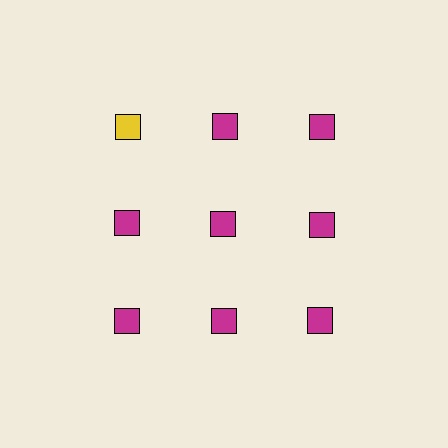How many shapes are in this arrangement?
There are 9 shapes arranged in a grid pattern.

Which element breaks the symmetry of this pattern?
The yellow square in the top row, leftmost column breaks the symmetry. All other shapes are magenta squares.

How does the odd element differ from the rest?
It has a different color: yellow instead of magenta.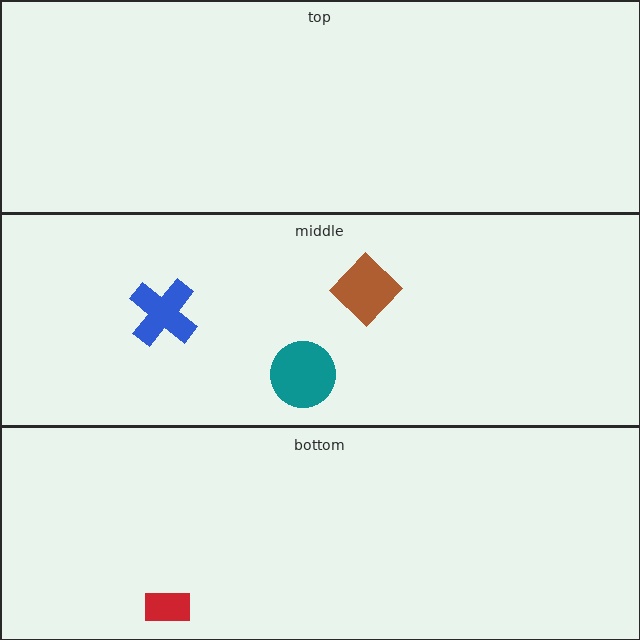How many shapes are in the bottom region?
1.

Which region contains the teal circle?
The middle region.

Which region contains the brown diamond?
The middle region.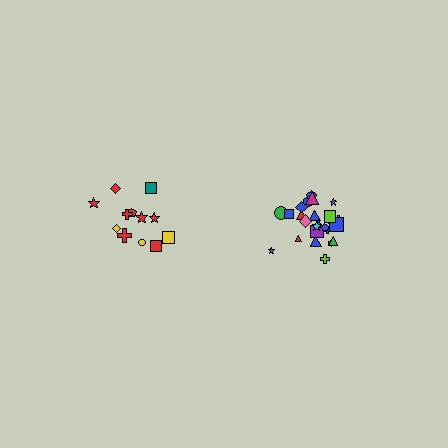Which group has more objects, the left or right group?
The right group.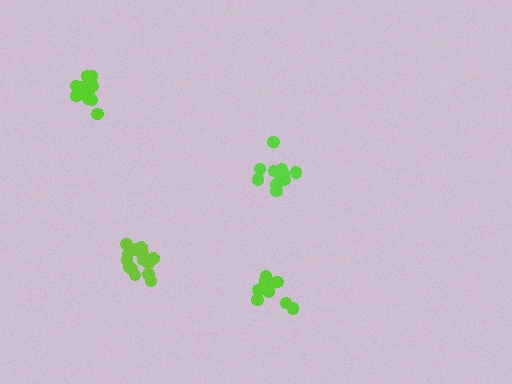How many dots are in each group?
Group 1: 11 dots, Group 2: 14 dots, Group 3: 15 dots, Group 4: 11 dots (51 total).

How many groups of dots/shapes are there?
There are 4 groups.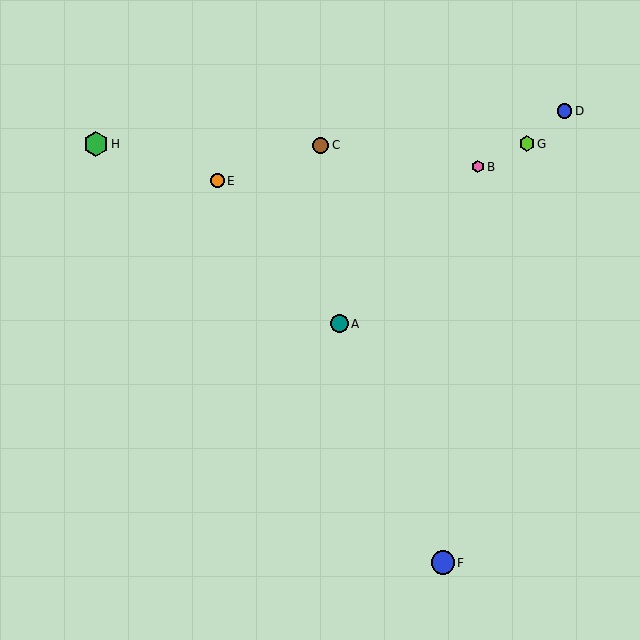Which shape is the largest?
The green hexagon (labeled H) is the largest.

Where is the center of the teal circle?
The center of the teal circle is at (339, 324).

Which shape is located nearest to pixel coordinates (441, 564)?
The blue circle (labeled F) at (443, 563) is nearest to that location.